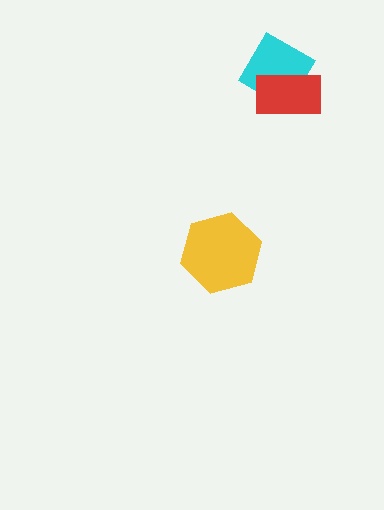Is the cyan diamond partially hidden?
Yes, it is partially covered by another shape.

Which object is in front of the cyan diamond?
The red rectangle is in front of the cyan diamond.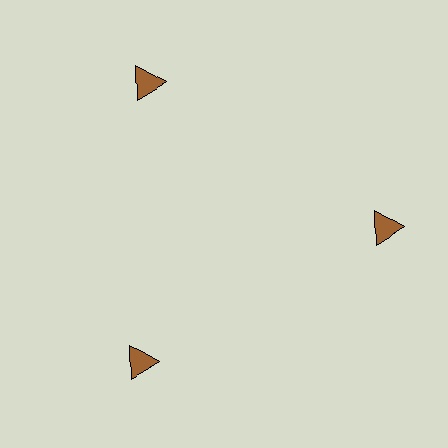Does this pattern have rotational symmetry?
Yes, this pattern has 3-fold rotational symmetry. It looks the same after rotating 120 degrees around the center.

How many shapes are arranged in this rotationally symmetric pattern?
There are 3 shapes, arranged in 3 groups of 1.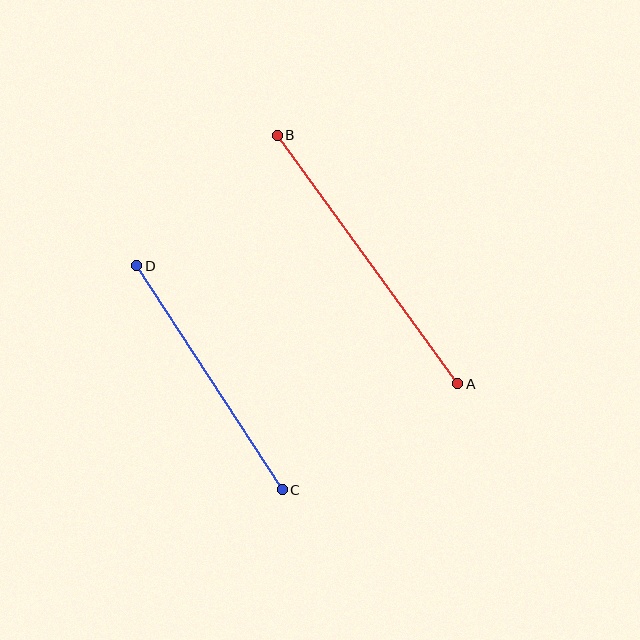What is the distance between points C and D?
The distance is approximately 267 pixels.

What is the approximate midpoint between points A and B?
The midpoint is at approximately (368, 259) pixels.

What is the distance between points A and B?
The distance is approximately 307 pixels.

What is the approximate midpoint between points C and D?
The midpoint is at approximately (209, 378) pixels.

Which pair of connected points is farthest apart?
Points A and B are farthest apart.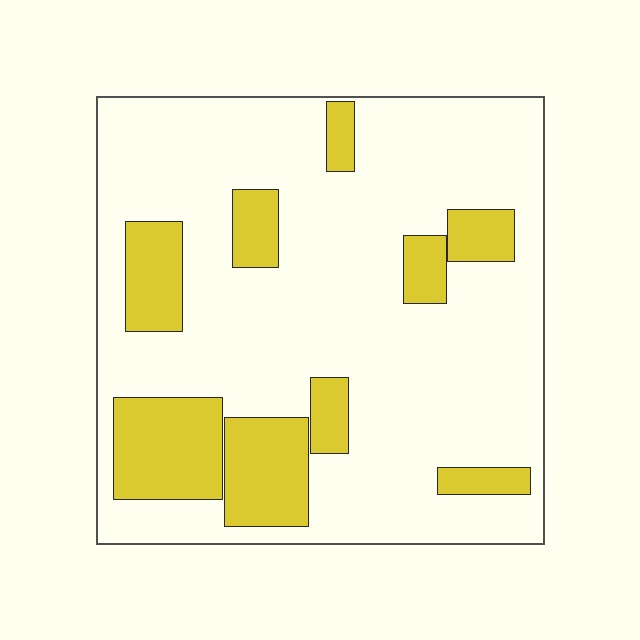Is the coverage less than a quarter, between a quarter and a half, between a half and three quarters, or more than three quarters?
Less than a quarter.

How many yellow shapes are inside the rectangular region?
9.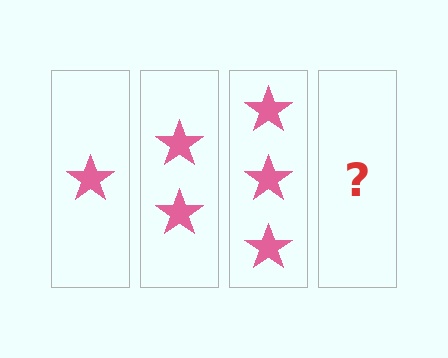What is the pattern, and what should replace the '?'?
The pattern is that each step adds one more star. The '?' should be 4 stars.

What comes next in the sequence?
The next element should be 4 stars.